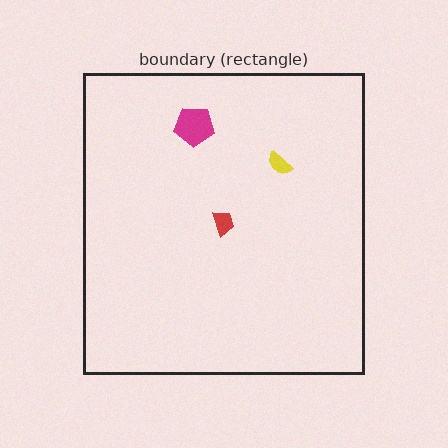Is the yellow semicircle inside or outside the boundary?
Inside.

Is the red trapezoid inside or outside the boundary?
Inside.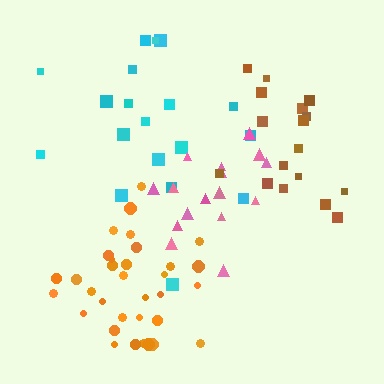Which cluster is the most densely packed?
Orange.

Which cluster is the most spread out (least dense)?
Cyan.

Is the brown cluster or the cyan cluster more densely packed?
Brown.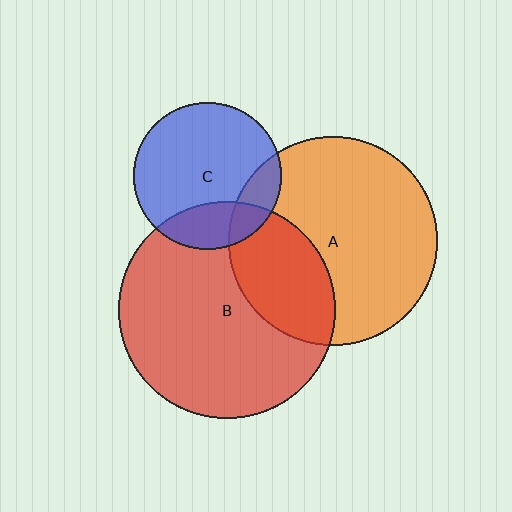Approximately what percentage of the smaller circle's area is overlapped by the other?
Approximately 15%.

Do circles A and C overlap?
Yes.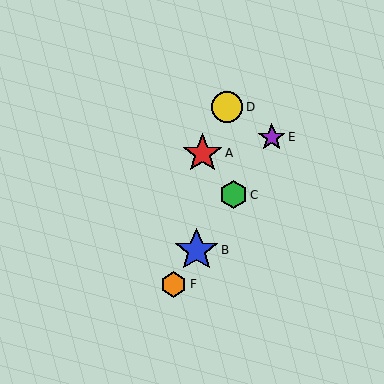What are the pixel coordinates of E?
Object E is at (272, 137).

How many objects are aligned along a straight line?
4 objects (B, C, E, F) are aligned along a straight line.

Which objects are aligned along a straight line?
Objects B, C, E, F are aligned along a straight line.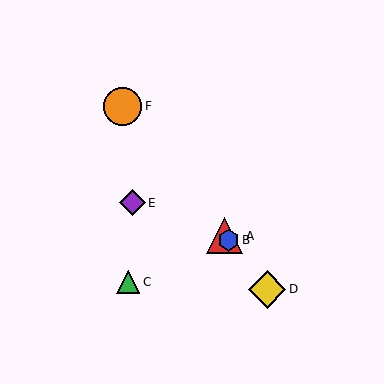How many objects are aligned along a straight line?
4 objects (A, B, D, F) are aligned along a straight line.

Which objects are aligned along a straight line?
Objects A, B, D, F are aligned along a straight line.